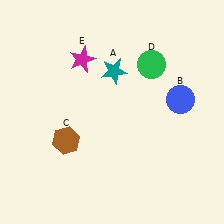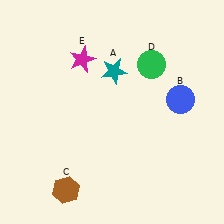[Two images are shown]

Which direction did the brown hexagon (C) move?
The brown hexagon (C) moved down.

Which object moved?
The brown hexagon (C) moved down.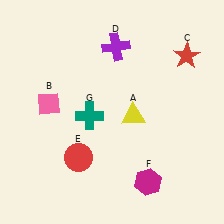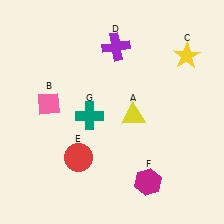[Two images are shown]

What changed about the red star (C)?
In Image 1, C is red. In Image 2, it changed to yellow.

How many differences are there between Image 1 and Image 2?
There is 1 difference between the two images.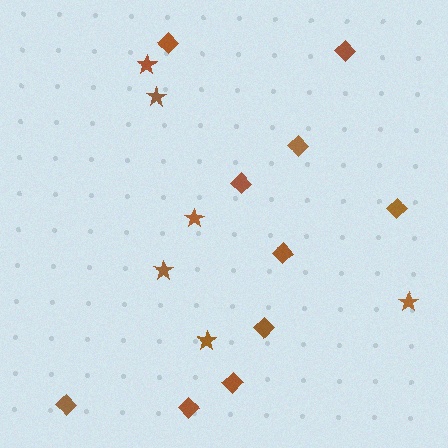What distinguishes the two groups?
There are 2 groups: one group of diamonds (10) and one group of stars (6).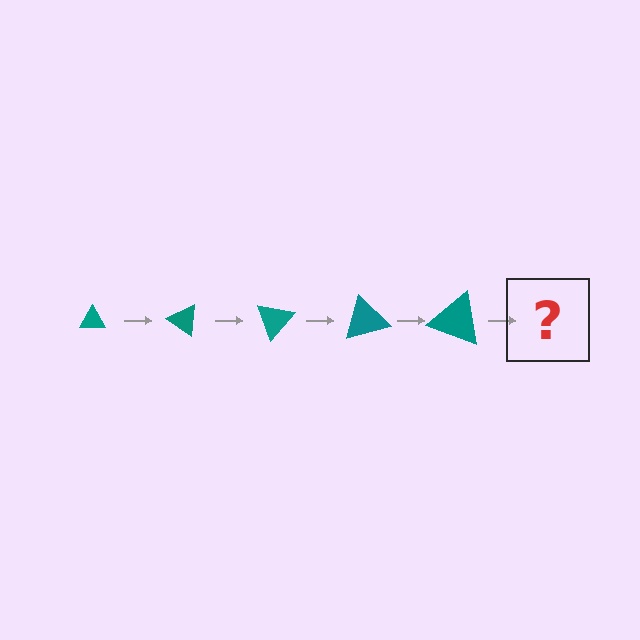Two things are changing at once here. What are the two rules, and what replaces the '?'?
The two rules are that the triangle grows larger each step and it rotates 35 degrees each step. The '?' should be a triangle, larger than the previous one and rotated 175 degrees from the start.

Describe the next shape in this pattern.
It should be a triangle, larger than the previous one and rotated 175 degrees from the start.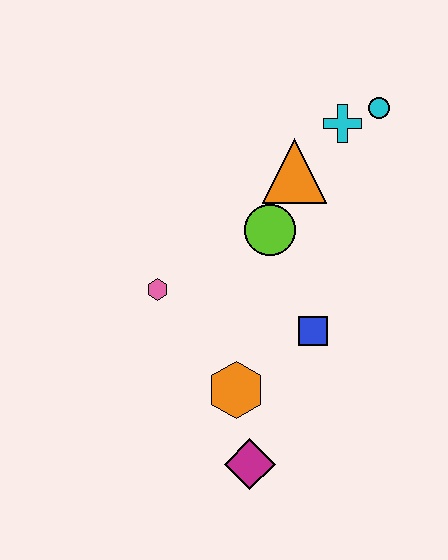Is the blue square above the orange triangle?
No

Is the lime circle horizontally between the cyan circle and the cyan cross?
No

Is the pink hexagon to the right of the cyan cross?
No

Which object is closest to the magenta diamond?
The orange hexagon is closest to the magenta diamond.